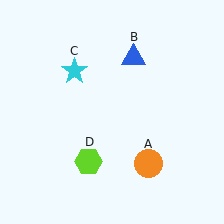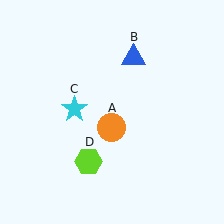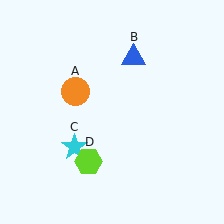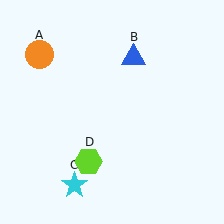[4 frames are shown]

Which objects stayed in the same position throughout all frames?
Blue triangle (object B) and lime hexagon (object D) remained stationary.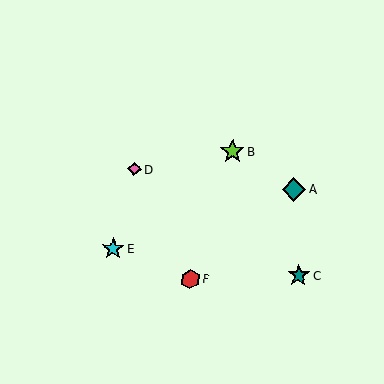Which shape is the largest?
The lime star (labeled B) is the largest.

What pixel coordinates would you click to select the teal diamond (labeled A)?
Click at (294, 189) to select the teal diamond A.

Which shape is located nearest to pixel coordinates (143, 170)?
The pink diamond (labeled D) at (134, 169) is nearest to that location.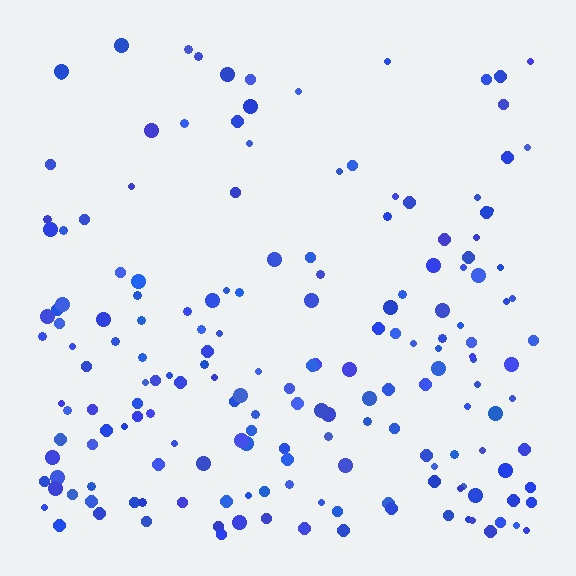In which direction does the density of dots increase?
From top to bottom, with the bottom side densest.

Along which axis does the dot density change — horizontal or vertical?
Vertical.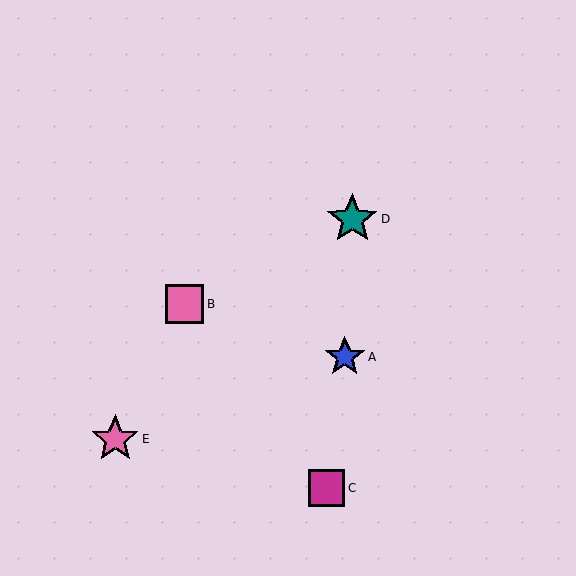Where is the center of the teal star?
The center of the teal star is at (352, 219).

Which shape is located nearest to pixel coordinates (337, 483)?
The magenta square (labeled C) at (326, 488) is nearest to that location.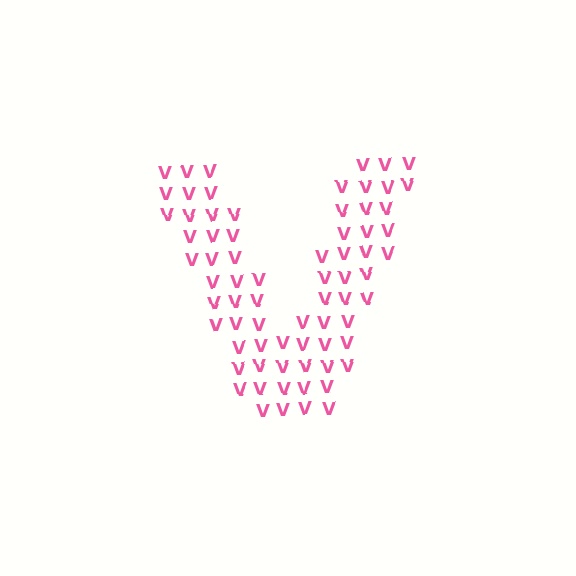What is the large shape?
The large shape is the letter V.